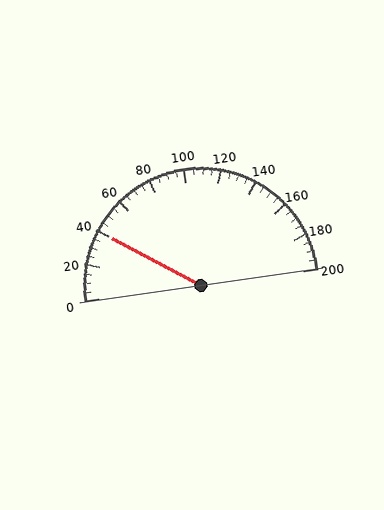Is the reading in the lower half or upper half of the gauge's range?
The reading is in the lower half of the range (0 to 200).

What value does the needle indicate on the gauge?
The needle indicates approximately 40.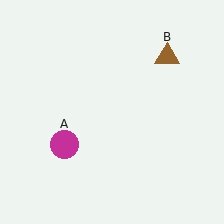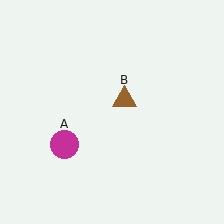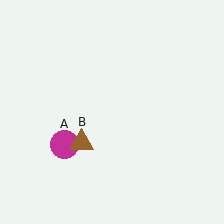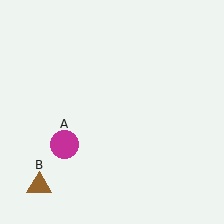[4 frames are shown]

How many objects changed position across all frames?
1 object changed position: brown triangle (object B).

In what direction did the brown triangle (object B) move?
The brown triangle (object B) moved down and to the left.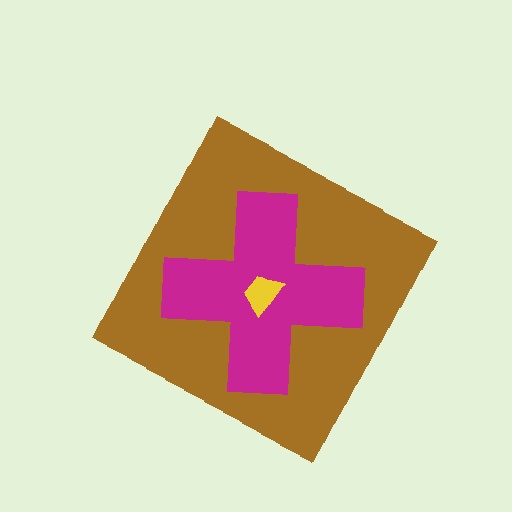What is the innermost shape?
The yellow trapezoid.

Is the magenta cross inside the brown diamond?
Yes.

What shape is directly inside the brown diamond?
The magenta cross.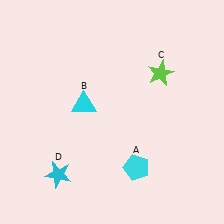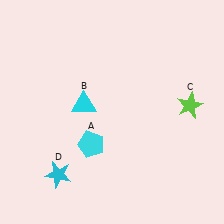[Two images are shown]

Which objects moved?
The objects that moved are: the cyan pentagon (A), the lime star (C).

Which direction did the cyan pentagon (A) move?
The cyan pentagon (A) moved left.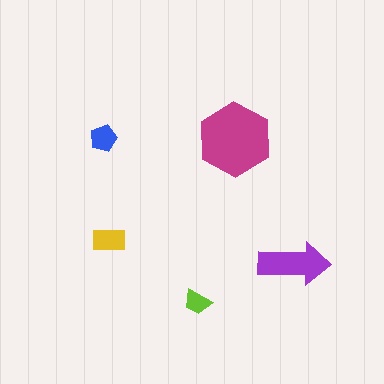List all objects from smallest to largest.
The lime trapezoid, the blue pentagon, the yellow rectangle, the purple arrow, the magenta hexagon.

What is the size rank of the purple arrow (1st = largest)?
2nd.